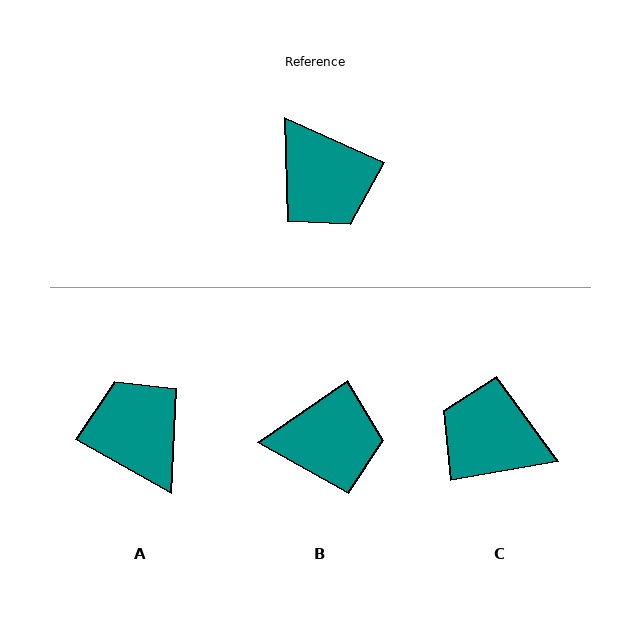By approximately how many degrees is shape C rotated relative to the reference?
Approximately 146 degrees clockwise.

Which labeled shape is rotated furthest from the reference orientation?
A, about 175 degrees away.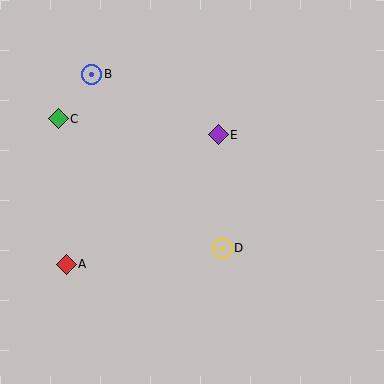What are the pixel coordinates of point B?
Point B is at (92, 74).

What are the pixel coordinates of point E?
Point E is at (218, 135).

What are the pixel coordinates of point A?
Point A is at (66, 264).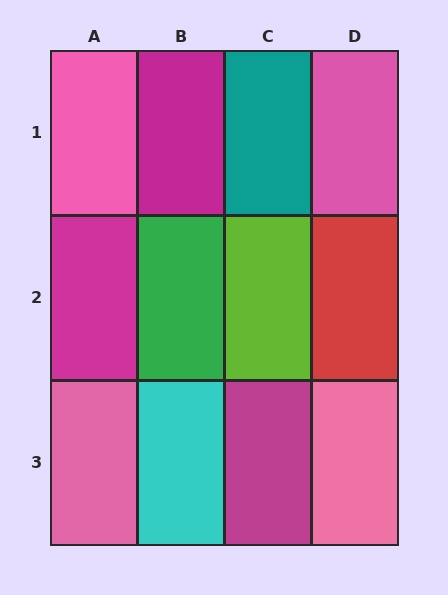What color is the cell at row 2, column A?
Magenta.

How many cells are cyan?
1 cell is cyan.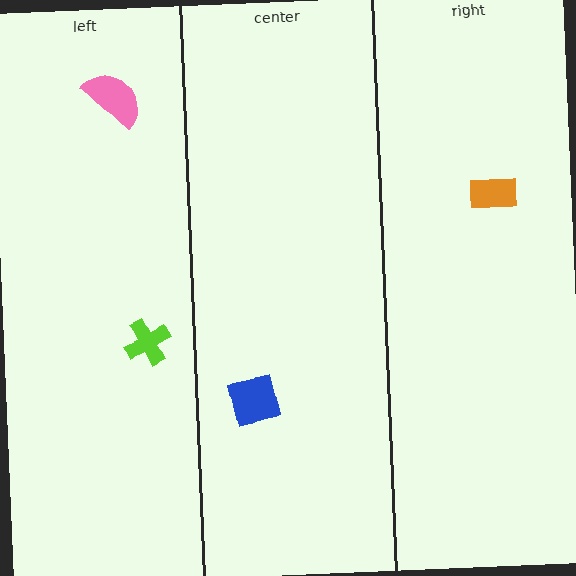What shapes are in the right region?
The orange rectangle.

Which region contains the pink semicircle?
The left region.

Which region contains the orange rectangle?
The right region.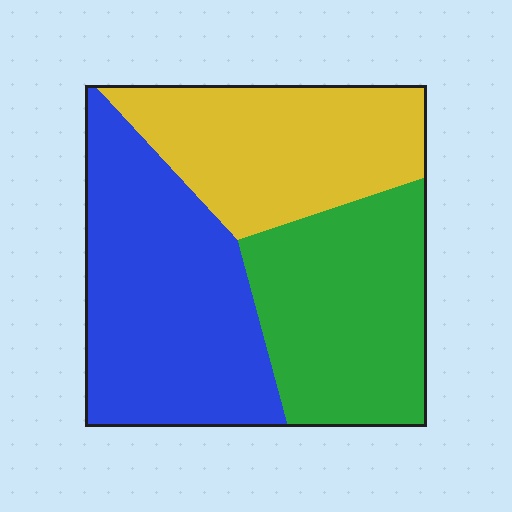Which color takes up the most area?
Blue, at roughly 40%.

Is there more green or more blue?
Blue.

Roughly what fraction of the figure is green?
Green covers 31% of the figure.